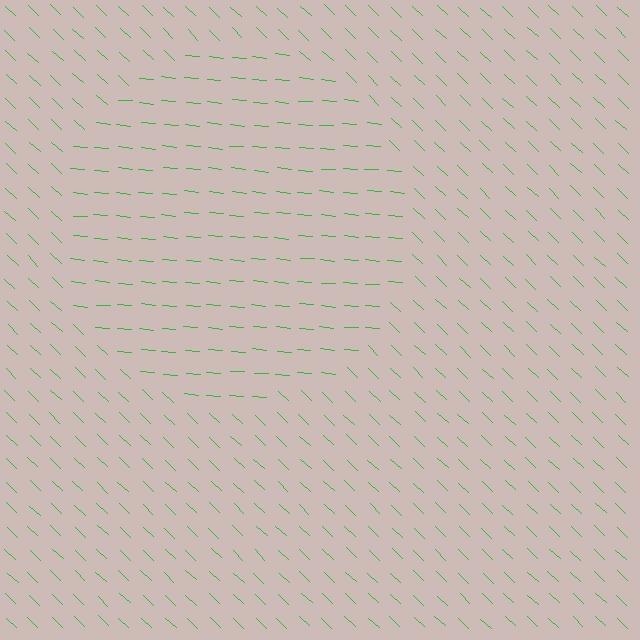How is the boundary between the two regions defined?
The boundary is defined purely by a change in line orientation (approximately 38 degrees difference). All lines are the same color and thickness.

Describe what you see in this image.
The image is filled with small green line segments. A circle region in the image has lines oriented differently from the surrounding lines, creating a visible texture boundary.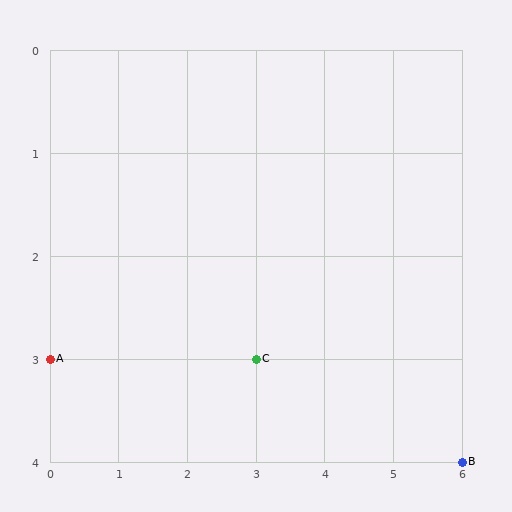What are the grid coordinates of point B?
Point B is at grid coordinates (6, 4).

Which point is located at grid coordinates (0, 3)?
Point A is at (0, 3).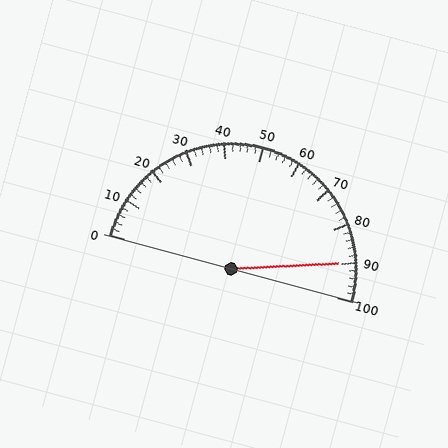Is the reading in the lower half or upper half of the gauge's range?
The reading is in the upper half of the range (0 to 100).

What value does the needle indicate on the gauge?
The needle indicates approximately 90.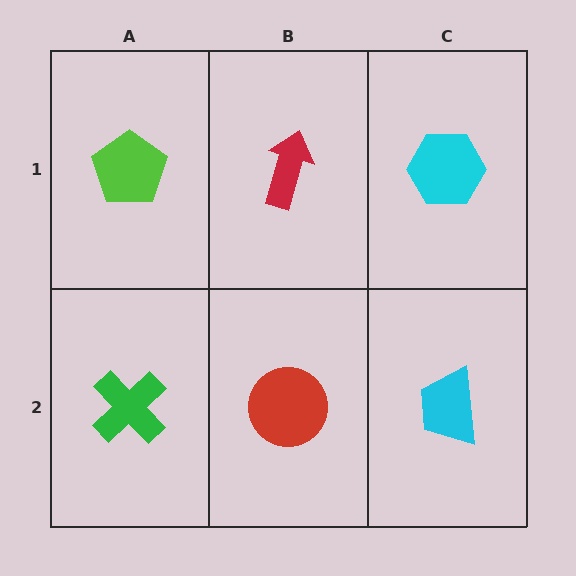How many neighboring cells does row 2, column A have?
2.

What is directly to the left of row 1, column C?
A red arrow.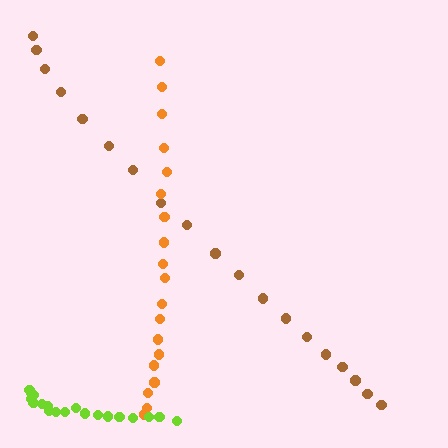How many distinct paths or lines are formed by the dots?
There are 3 distinct paths.